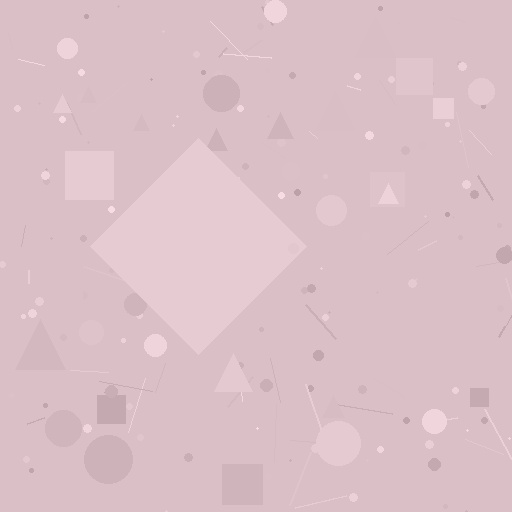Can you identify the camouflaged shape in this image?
The camouflaged shape is a diamond.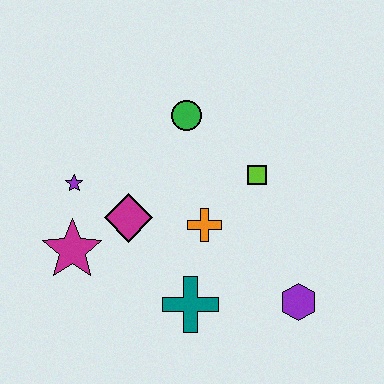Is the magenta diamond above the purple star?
No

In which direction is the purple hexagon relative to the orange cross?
The purple hexagon is to the right of the orange cross.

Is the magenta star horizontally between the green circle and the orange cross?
No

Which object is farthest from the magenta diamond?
The purple hexagon is farthest from the magenta diamond.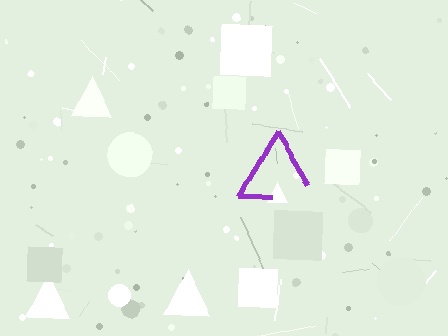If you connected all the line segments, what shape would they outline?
They would outline a triangle.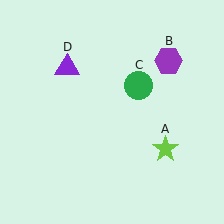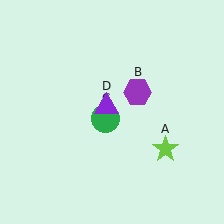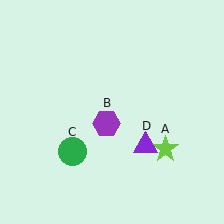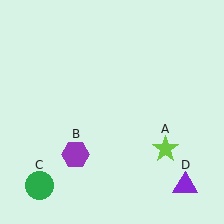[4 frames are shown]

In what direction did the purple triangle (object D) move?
The purple triangle (object D) moved down and to the right.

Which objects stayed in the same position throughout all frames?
Lime star (object A) remained stationary.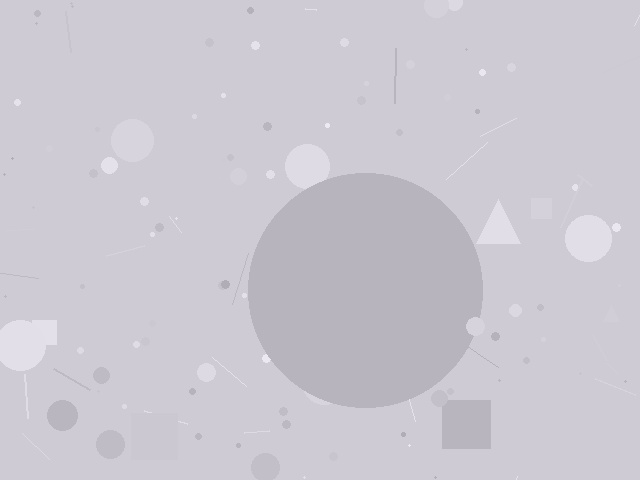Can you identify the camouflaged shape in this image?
The camouflaged shape is a circle.